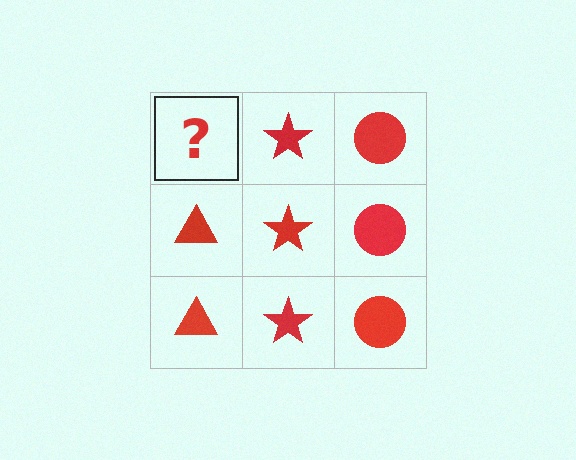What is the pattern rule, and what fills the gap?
The rule is that each column has a consistent shape. The gap should be filled with a red triangle.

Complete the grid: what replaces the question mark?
The question mark should be replaced with a red triangle.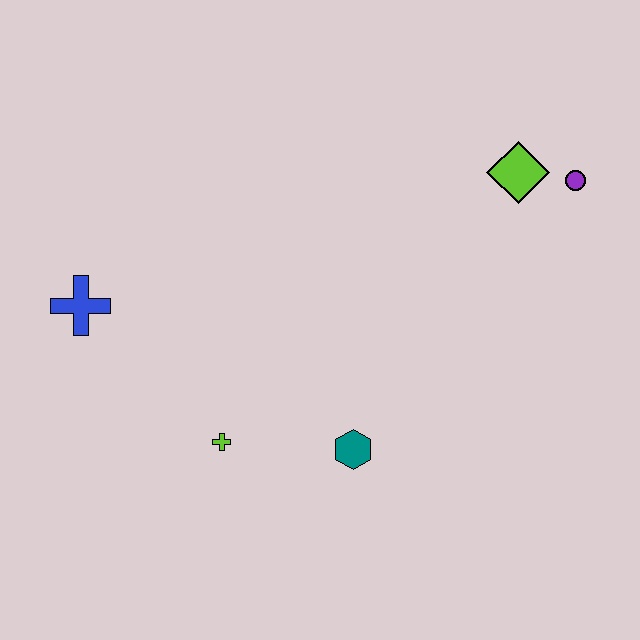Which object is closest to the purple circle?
The lime diamond is closest to the purple circle.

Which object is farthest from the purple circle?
The blue cross is farthest from the purple circle.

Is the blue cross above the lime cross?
Yes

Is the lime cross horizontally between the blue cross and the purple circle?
Yes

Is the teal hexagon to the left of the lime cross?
No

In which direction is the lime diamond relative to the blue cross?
The lime diamond is to the right of the blue cross.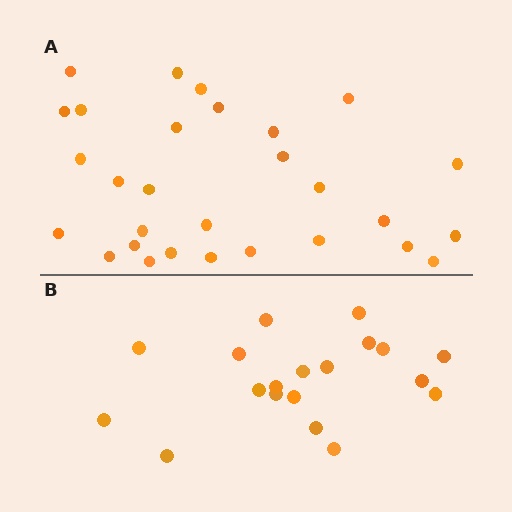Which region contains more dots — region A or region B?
Region A (the top region) has more dots.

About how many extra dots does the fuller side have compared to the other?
Region A has roughly 10 or so more dots than region B.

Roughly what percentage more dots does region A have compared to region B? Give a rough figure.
About 55% more.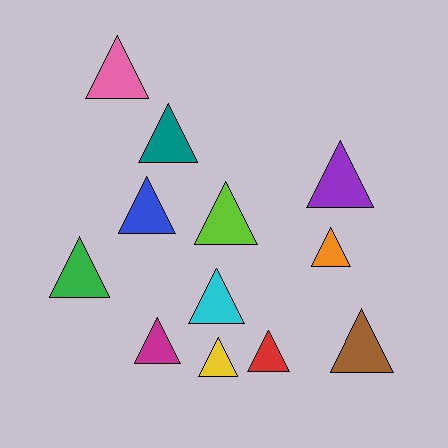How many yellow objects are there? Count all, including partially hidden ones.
There is 1 yellow object.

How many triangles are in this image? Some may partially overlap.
There are 12 triangles.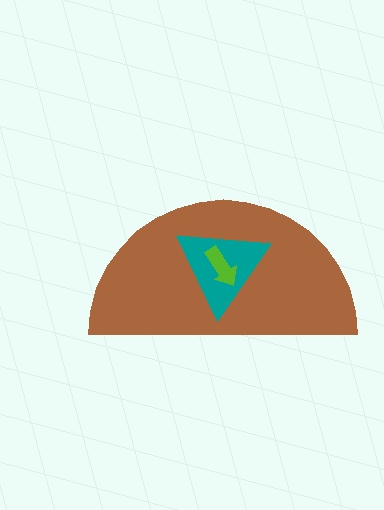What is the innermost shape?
The lime arrow.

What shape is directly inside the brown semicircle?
The teal triangle.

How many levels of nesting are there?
3.